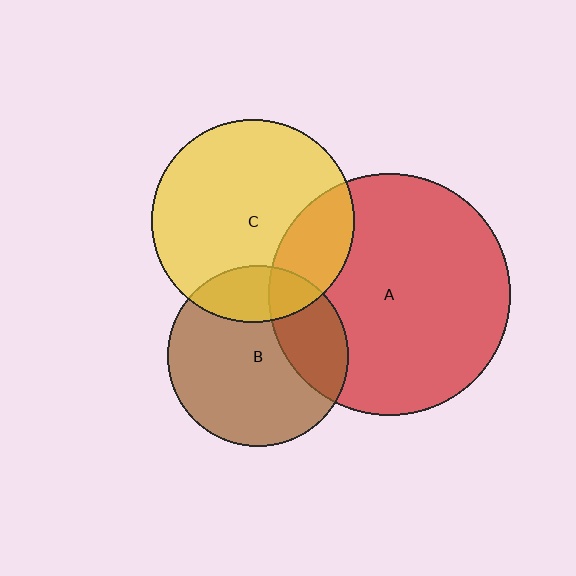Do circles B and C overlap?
Yes.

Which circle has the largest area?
Circle A (red).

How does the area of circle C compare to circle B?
Approximately 1.3 times.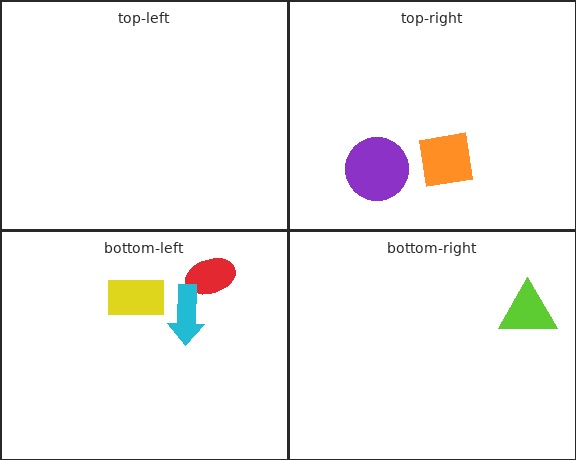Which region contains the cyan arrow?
The bottom-left region.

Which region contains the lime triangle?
The bottom-right region.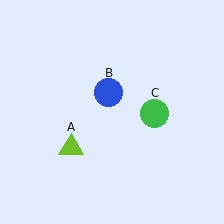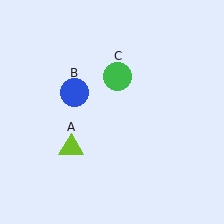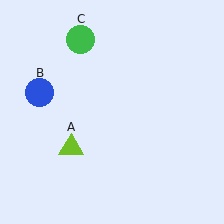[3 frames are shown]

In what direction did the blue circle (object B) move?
The blue circle (object B) moved left.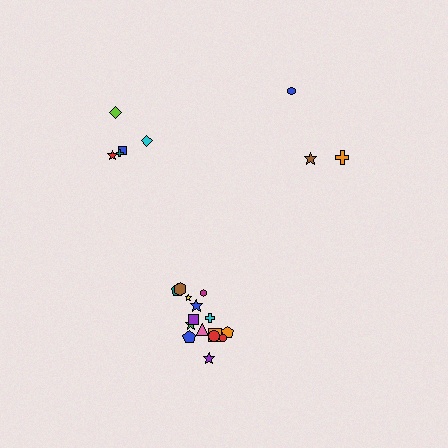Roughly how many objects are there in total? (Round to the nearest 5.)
Roughly 25 objects in total.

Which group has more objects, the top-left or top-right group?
The top-left group.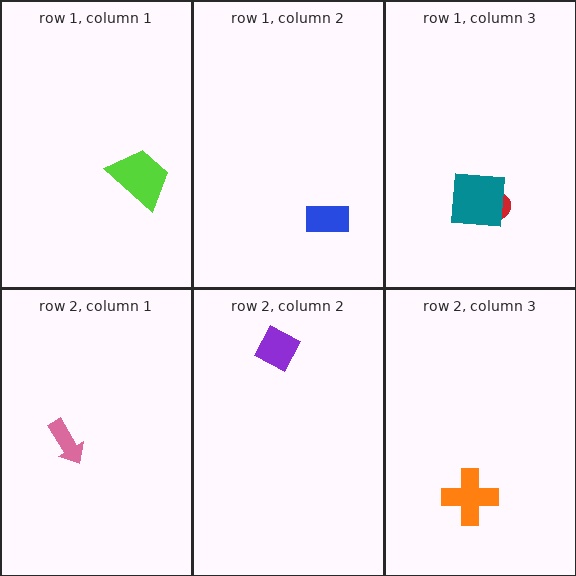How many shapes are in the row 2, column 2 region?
1.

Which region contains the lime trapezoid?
The row 1, column 1 region.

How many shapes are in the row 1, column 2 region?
1.